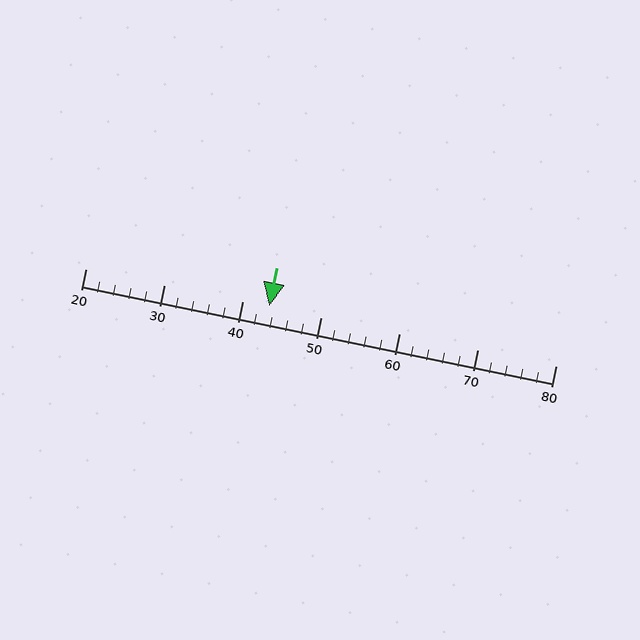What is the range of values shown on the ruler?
The ruler shows values from 20 to 80.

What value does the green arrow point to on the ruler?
The green arrow points to approximately 43.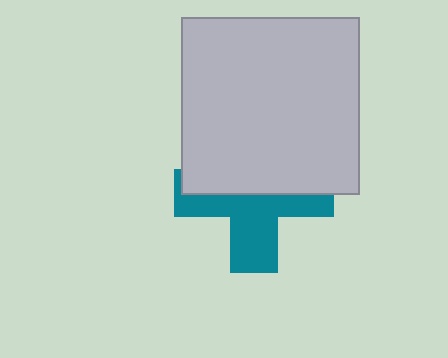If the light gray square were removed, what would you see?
You would see the complete teal cross.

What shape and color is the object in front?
The object in front is a light gray square.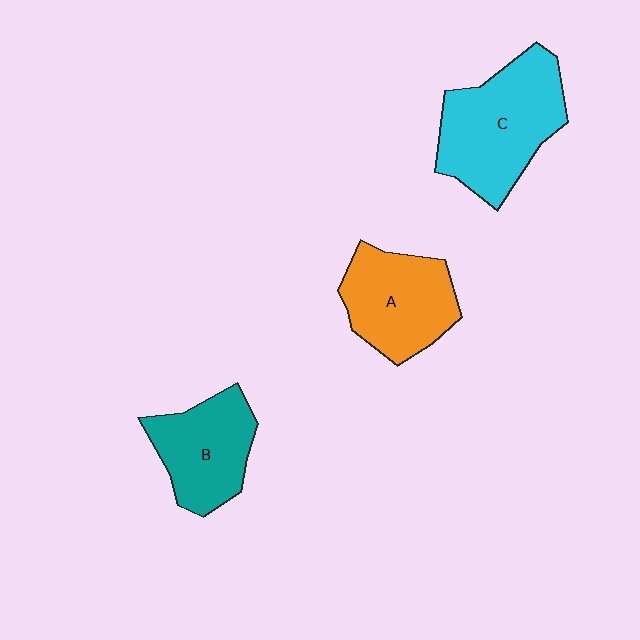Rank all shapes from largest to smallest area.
From largest to smallest: C (cyan), A (orange), B (teal).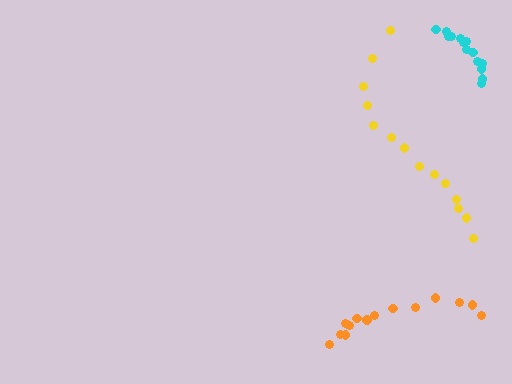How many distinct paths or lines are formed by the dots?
There are 3 distinct paths.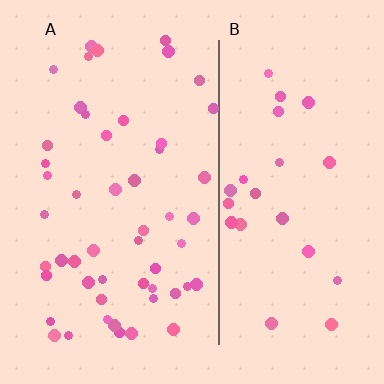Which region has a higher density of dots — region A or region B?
A (the left).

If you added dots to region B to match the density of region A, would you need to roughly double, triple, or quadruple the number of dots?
Approximately double.